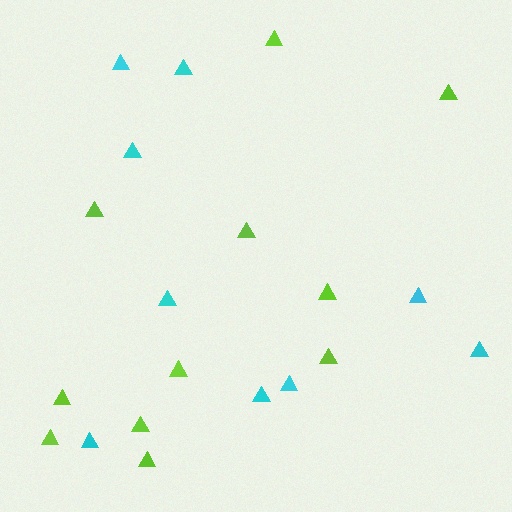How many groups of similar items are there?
There are 2 groups: one group of cyan triangles (9) and one group of lime triangles (11).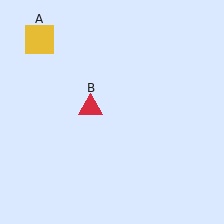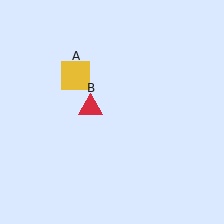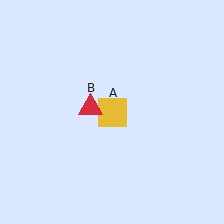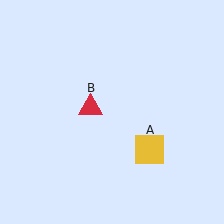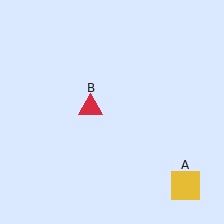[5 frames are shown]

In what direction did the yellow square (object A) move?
The yellow square (object A) moved down and to the right.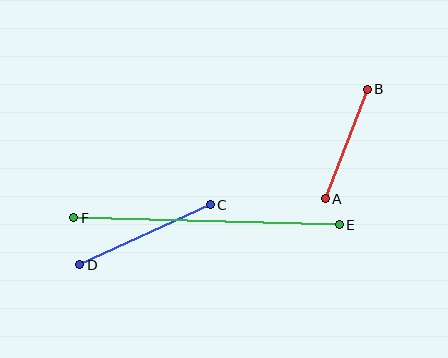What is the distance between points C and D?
The distance is approximately 144 pixels.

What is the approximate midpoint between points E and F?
The midpoint is at approximately (207, 221) pixels.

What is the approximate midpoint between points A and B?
The midpoint is at approximately (346, 144) pixels.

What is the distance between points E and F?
The distance is approximately 266 pixels.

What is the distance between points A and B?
The distance is approximately 117 pixels.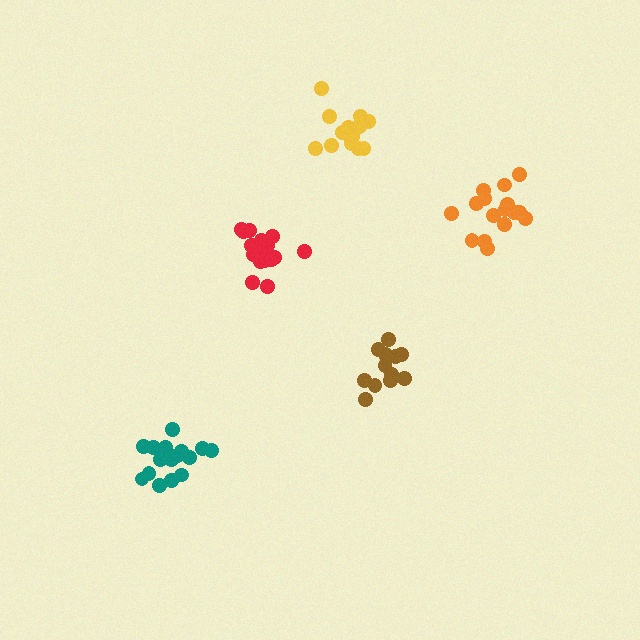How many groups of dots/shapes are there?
There are 5 groups.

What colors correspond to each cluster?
The clusters are colored: orange, teal, yellow, red, brown.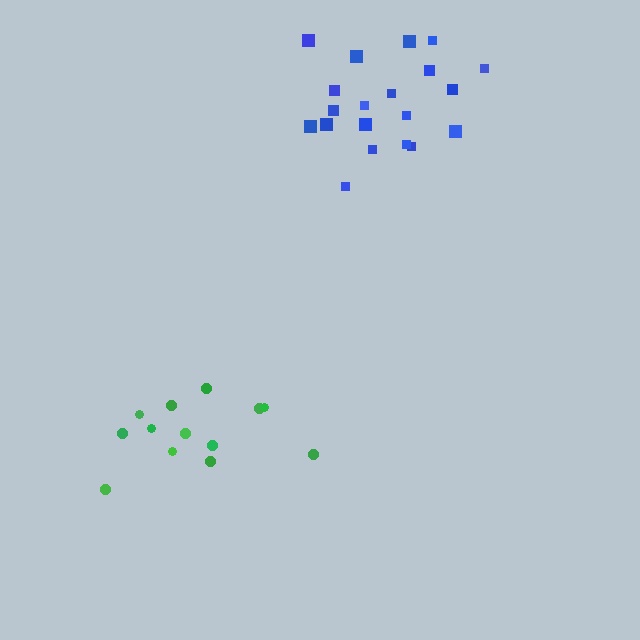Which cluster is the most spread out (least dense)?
Green.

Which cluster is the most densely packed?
Blue.